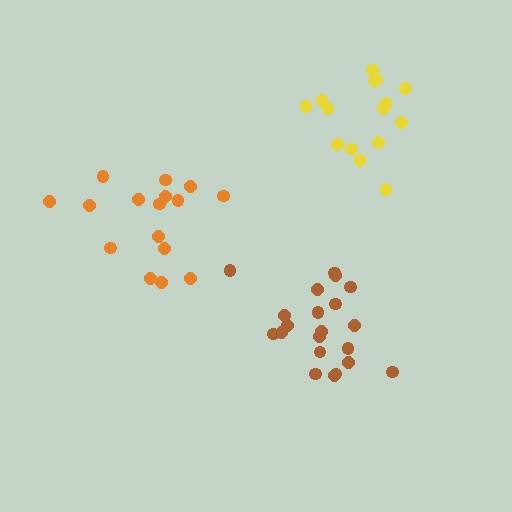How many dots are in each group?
Group 1: 16 dots, Group 2: 21 dots, Group 3: 15 dots (52 total).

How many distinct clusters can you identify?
There are 3 distinct clusters.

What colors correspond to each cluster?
The clusters are colored: orange, brown, yellow.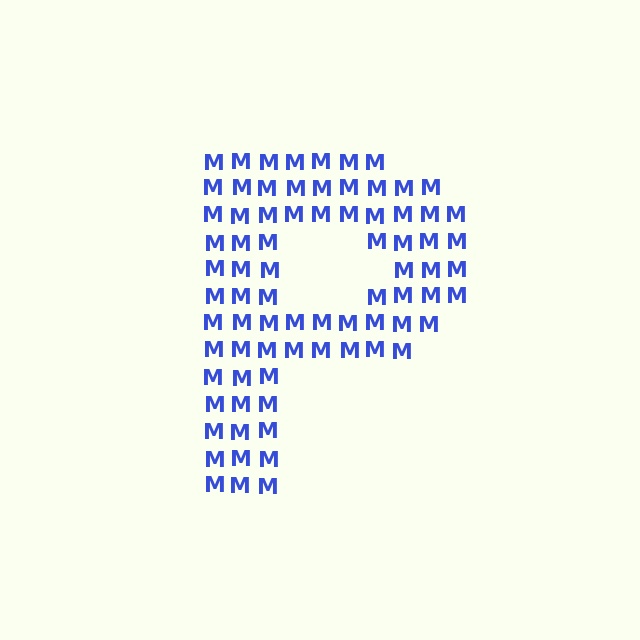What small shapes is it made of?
It is made of small letter M's.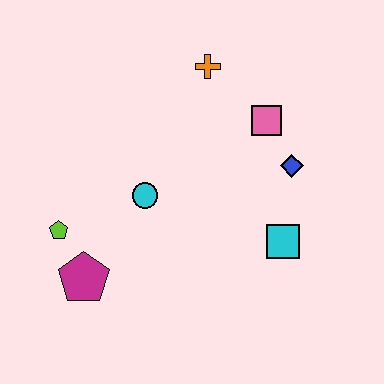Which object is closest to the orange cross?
The pink square is closest to the orange cross.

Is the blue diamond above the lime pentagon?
Yes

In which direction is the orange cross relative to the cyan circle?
The orange cross is above the cyan circle.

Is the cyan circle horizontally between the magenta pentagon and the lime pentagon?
No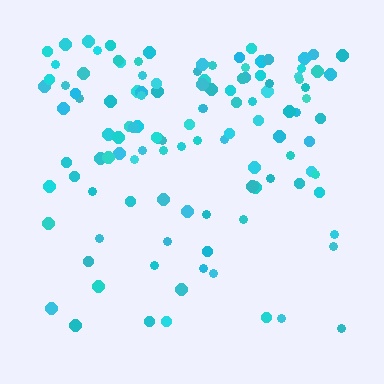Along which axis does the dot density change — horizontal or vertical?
Vertical.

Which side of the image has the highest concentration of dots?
The top.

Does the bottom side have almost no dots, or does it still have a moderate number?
Still a moderate number, just noticeably fewer than the top.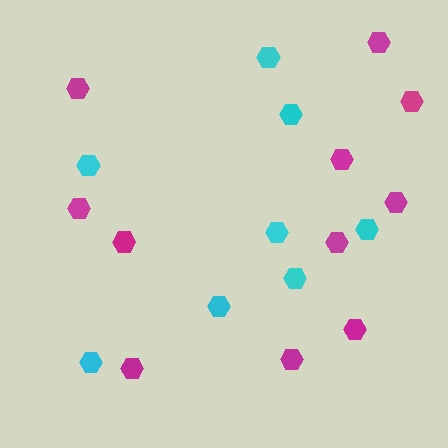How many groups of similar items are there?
There are 2 groups: one group of cyan hexagons (8) and one group of magenta hexagons (11).